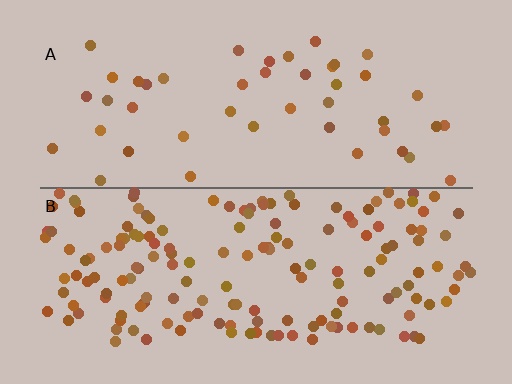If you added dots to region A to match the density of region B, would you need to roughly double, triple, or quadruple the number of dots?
Approximately triple.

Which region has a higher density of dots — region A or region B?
B (the bottom).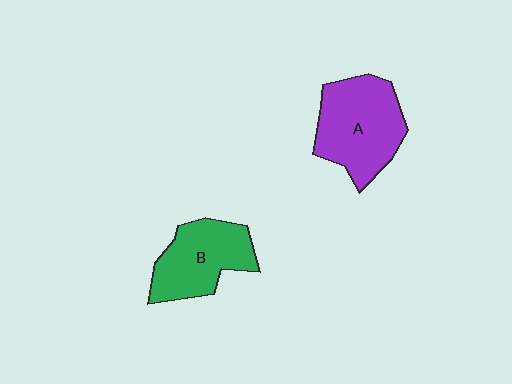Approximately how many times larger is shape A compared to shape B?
Approximately 1.2 times.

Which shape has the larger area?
Shape A (purple).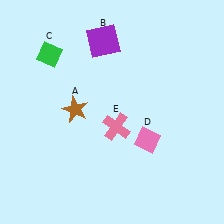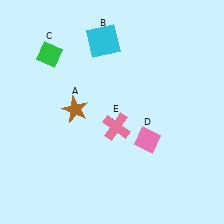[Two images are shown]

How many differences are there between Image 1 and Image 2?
There is 1 difference between the two images.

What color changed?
The square (B) changed from purple in Image 1 to cyan in Image 2.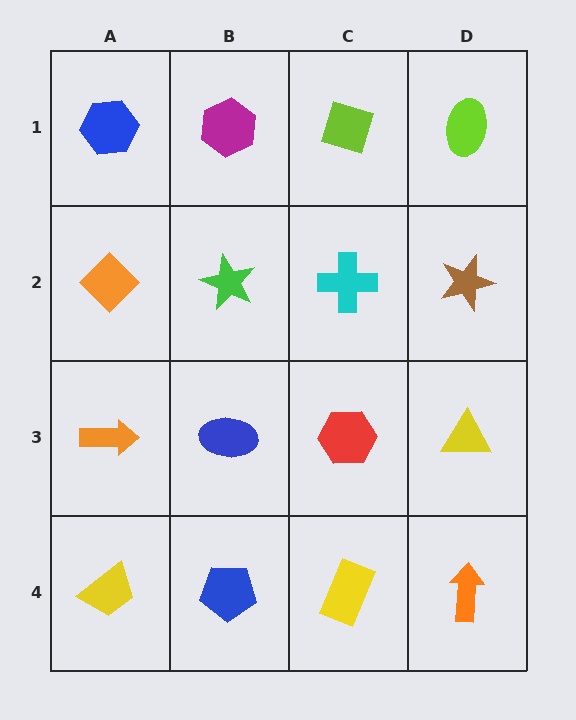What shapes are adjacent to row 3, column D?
A brown star (row 2, column D), an orange arrow (row 4, column D), a red hexagon (row 3, column C).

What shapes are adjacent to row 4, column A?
An orange arrow (row 3, column A), a blue pentagon (row 4, column B).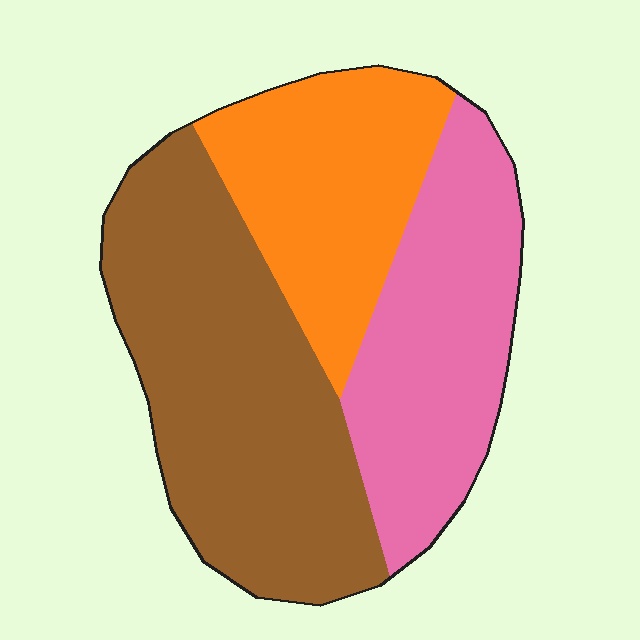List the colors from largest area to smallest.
From largest to smallest: brown, pink, orange.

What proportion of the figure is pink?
Pink covers 30% of the figure.